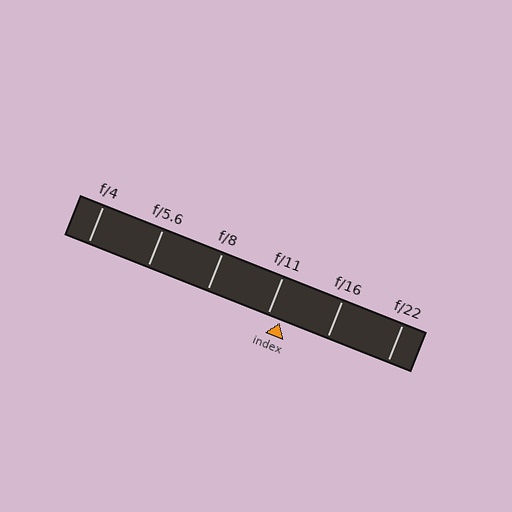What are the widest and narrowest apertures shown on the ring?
The widest aperture shown is f/4 and the narrowest is f/22.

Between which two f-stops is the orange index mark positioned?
The index mark is between f/11 and f/16.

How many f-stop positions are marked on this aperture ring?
There are 6 f-stop positions marked.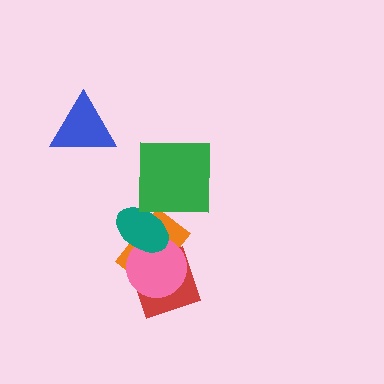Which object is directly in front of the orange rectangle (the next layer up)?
The red diamond is directly in front of the orange rectangle.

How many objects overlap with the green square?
2 objects overlap with the green square.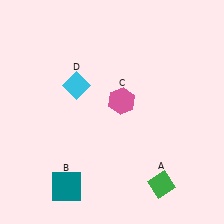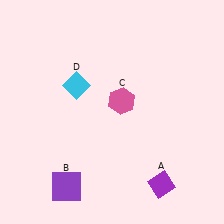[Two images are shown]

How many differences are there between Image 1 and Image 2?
There are 2 differences between the two images.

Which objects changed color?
A changed from green to purple. B changed from teal to purple.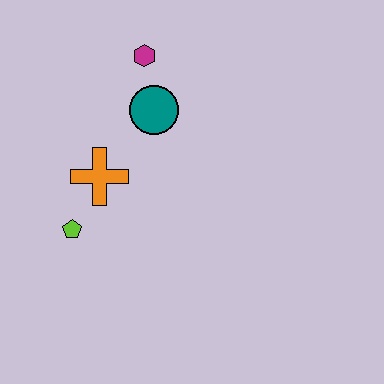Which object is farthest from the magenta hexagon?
The lime pentagon is farthest from the magenta hexagon.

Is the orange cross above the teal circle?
No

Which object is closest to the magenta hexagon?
The teal circle is closest to the magenta hexagon.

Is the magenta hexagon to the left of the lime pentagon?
No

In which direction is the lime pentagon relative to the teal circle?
The lime pentagon is below the teal circle.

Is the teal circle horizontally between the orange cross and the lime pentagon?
No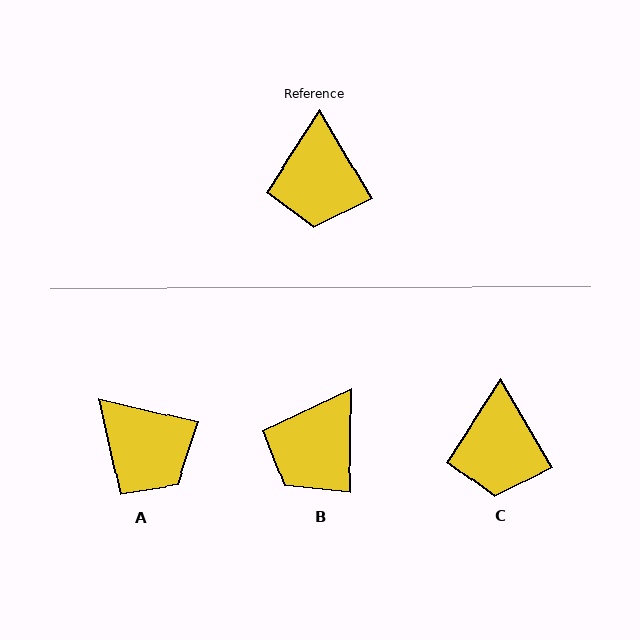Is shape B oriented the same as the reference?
No, it is off by about 32 degrees.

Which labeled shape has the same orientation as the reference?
C.